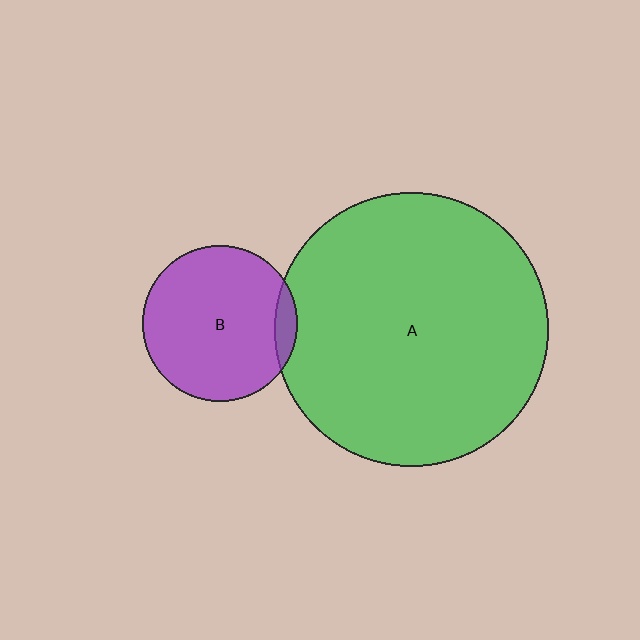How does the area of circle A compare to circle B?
Approximately 3.1 times.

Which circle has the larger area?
Circle A (green).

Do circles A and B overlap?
Yes.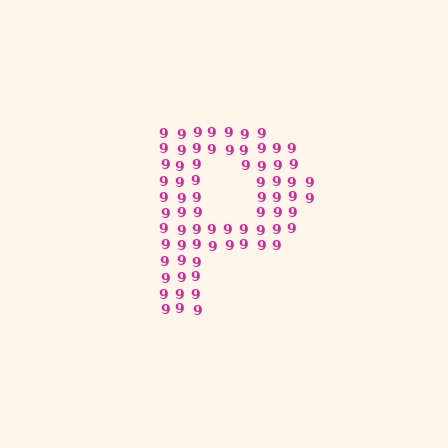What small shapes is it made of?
It is made of small digit 9's.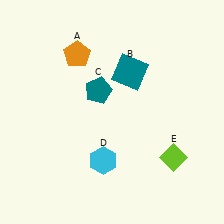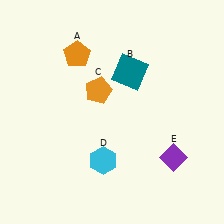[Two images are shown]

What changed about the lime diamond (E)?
In Image 1, E is lime. In Image 2, it changed to purple.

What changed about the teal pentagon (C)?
In Image 1, C is teal. In Image 2, it changed to orange.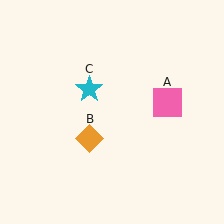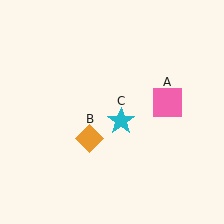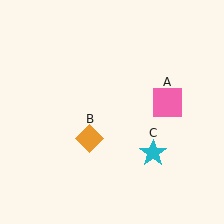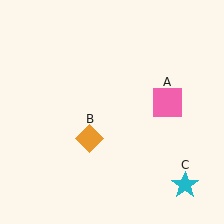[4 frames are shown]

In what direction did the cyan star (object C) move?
The cyan star (object C) moved down and to the right.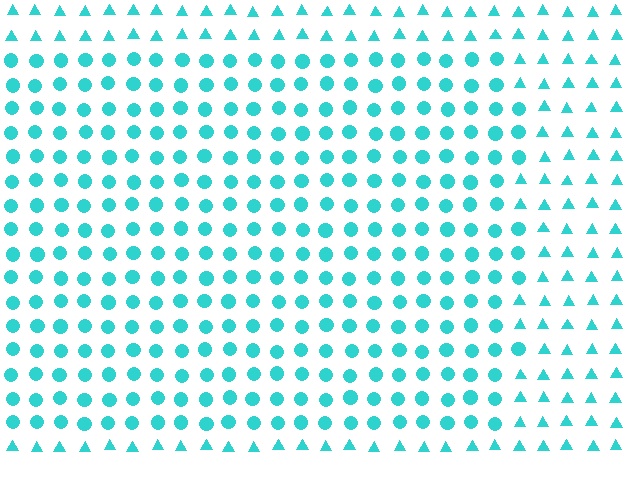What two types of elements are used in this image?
The image uses circles inside the rectangle region and triangles outside it.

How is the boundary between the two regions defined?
The boundary is defined by a change in element shape: circles inside vs. triangles outside. All elements share the same color and spacing.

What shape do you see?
I see a rectangle.